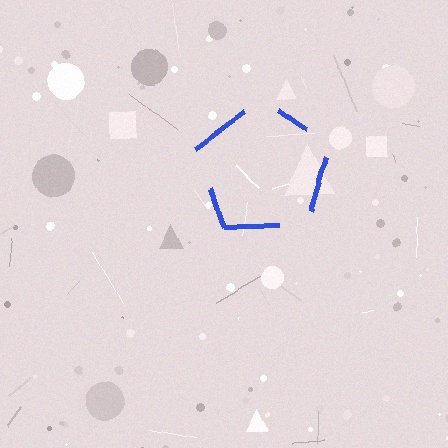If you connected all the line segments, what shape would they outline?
They would outline a pentagon.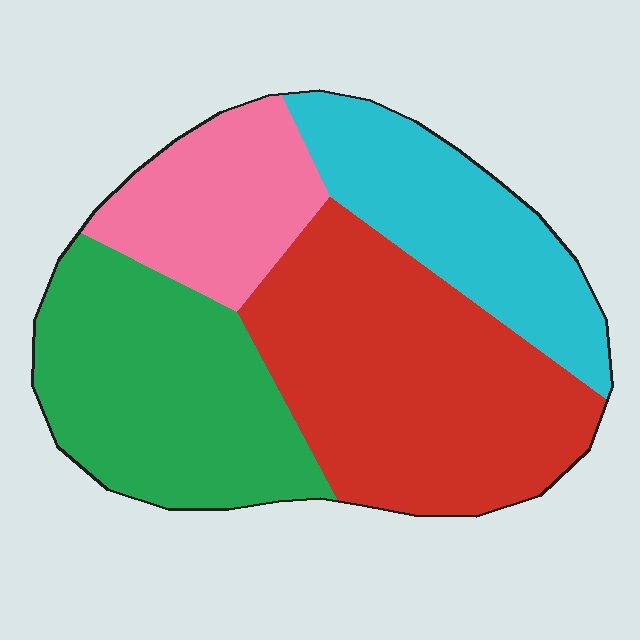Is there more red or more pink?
Red.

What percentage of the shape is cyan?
Cyan takes up about one fifth (1/5) of the shape.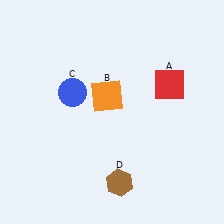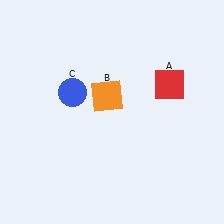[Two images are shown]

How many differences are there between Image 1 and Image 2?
There is 1 difference between the two images.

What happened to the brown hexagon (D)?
The brown hexagon (D) was removed in Image 2. It was in the bottom-right area of Image 1.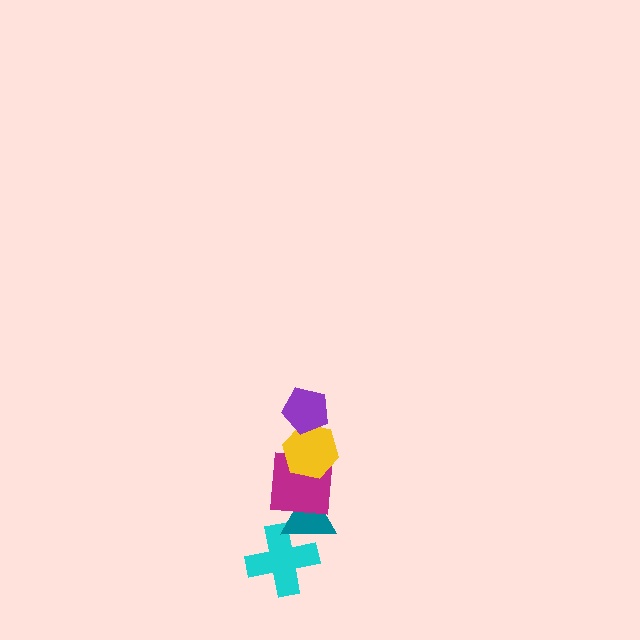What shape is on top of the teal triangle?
The magenta square is on top of the teal triangle.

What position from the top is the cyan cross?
The cyan cross is 5th from the top.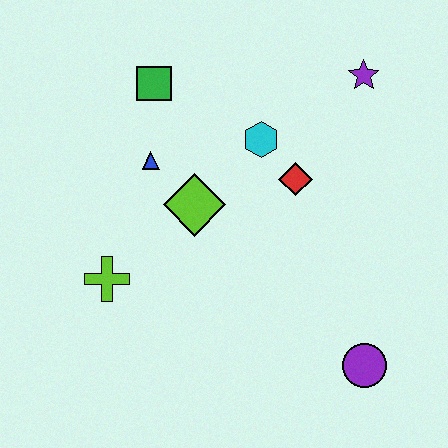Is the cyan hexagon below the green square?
Yes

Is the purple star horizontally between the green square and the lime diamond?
No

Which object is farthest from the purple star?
The lime cross is farthest from the purple star.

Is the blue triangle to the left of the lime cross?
No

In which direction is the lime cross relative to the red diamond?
The lime cross is to the left of the red diamond.